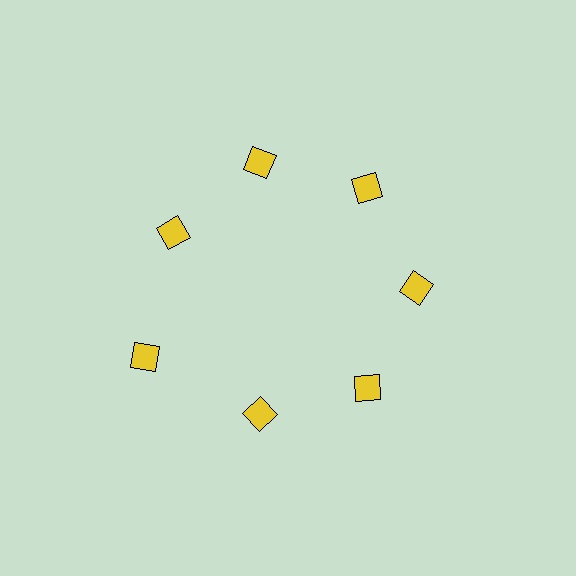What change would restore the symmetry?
The symmetry would be restored by moving it inward, back onto the ring so that all 7 squares sit at equal angles and equal distance from the center.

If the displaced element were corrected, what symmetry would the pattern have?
It would have 7-fold rotational symmetry — the pattern would map onto itself every 51 degrees.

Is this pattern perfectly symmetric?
No. The 7 yellow squares are arranged in a ring, but one element near the 8 o'clock position is pushed outward from the center, breaking the 7-fold rotational symmetry.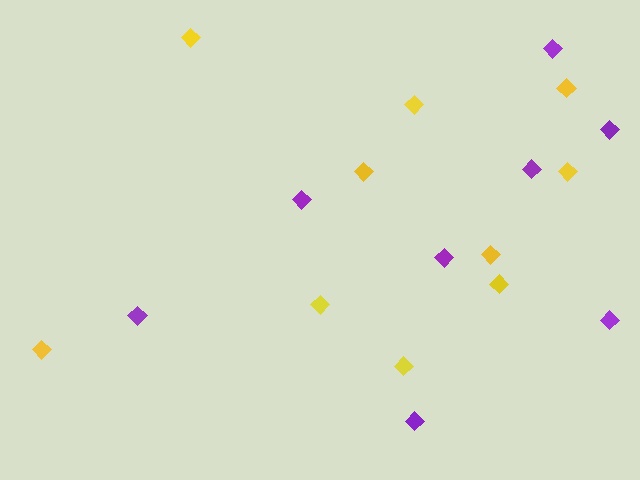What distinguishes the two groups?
There are 2 groups: one group of purple diamonds (8) and one group of yellow diamonds (10).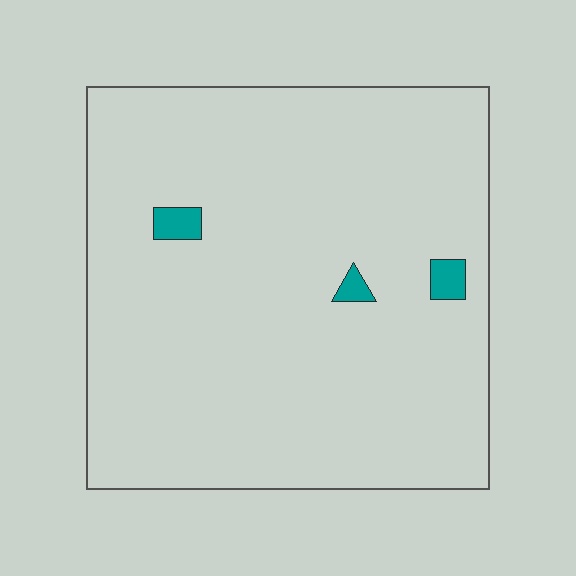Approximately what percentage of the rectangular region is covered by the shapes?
Approximately 0%.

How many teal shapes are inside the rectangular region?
3.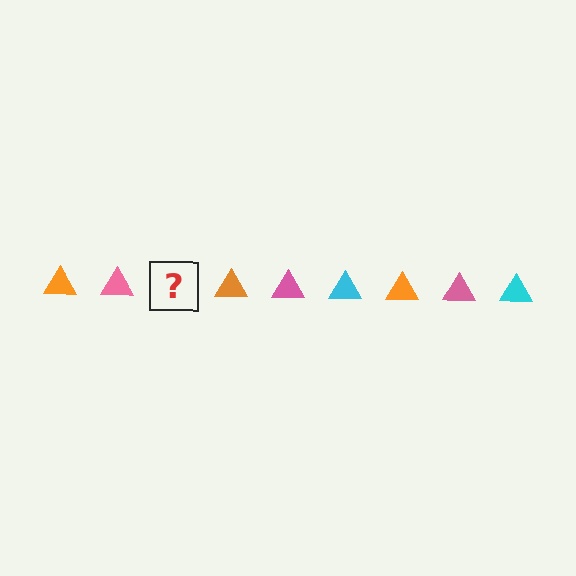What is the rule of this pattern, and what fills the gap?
The rule is that the pattern cycles through orange, pink, cyan triangles. The gap should be filled with a cyan triangle.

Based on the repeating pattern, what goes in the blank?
The blank should be a cyan triangle.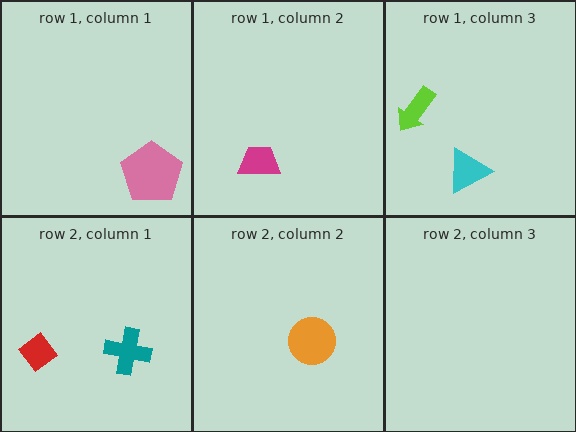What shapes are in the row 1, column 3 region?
The cyan triangle, the lime arrow.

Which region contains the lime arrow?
The row 1, column 3 region.